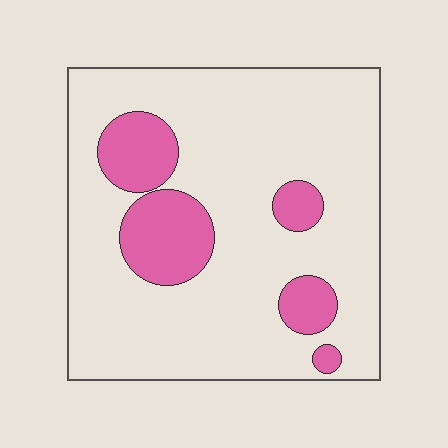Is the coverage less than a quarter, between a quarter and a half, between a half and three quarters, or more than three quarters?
Less than a quarter.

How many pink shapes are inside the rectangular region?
5.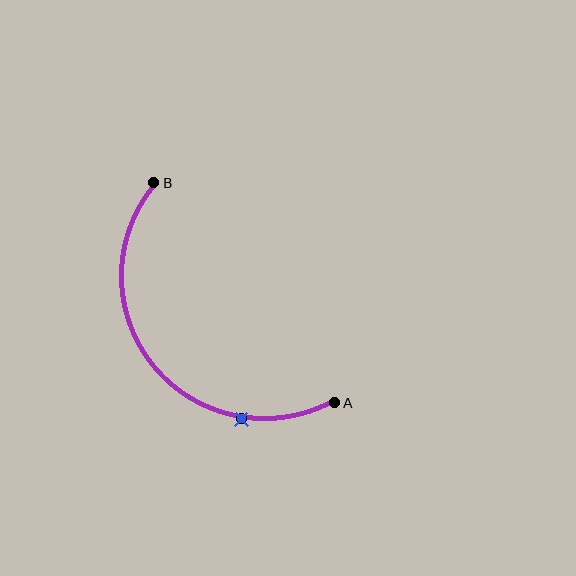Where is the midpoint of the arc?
The arc midpoint is the point on the curve farthest from the straight line joining A and B. It sits below and to the left of that line.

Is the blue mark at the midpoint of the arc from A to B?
No. The blue mark lies on the arc but is closer to endpoint A. The arc midpoint would be at the point on the curve equidistant along the arc from both A and B.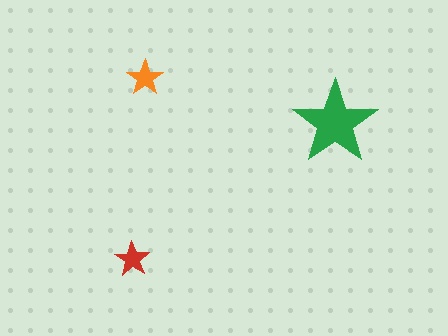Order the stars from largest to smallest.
the green one, the orange one, the red one.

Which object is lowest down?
The red star is bottommost.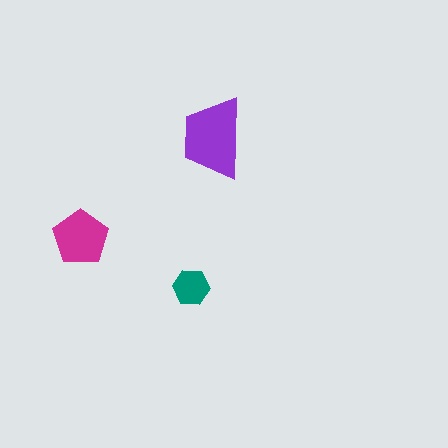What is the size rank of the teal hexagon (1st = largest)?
3rd.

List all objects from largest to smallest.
The purple trapezoid, the magenta pentagon, the teal hexagon.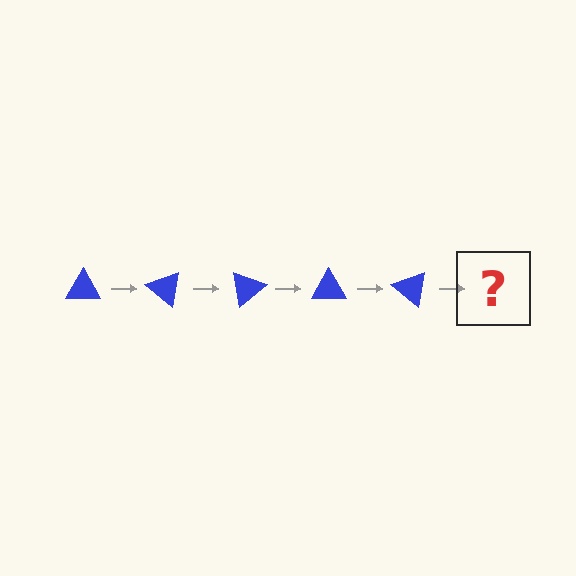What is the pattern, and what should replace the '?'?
The pattern is that the triangle rotates 40 degrees each step. The '?' should be a blue triangle rotated 200 degrees.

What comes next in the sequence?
The next element should be a blue triangle rotated 200 degrees.